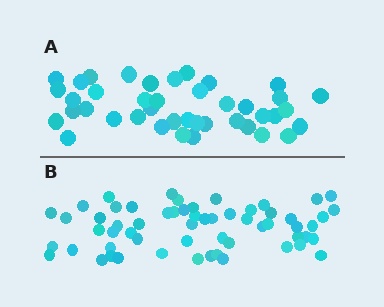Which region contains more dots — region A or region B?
Region B (the bottom region) has more dots.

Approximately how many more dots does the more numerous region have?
Region B has approximately 20 more dots than region A.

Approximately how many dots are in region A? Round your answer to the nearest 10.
About 40 dots. (The exact count is 41, which rounds to 40.)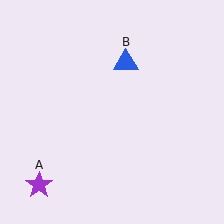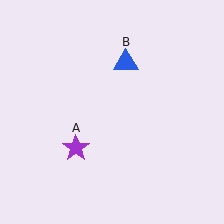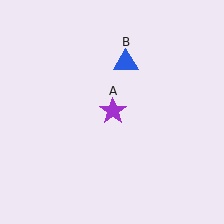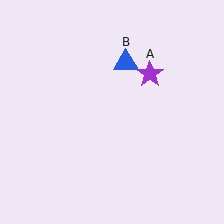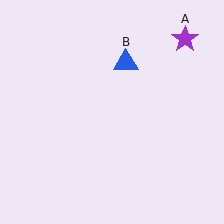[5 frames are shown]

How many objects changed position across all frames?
1 object changed position: purple star (object A).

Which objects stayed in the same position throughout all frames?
Blue triangle (object B) remained stationary.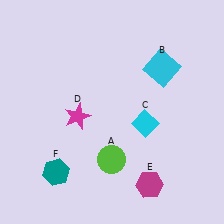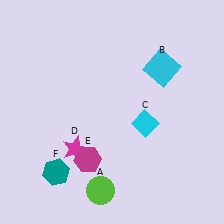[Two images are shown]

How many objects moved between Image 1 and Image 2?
3 objects moved between the two images.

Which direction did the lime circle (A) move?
The lime circle (A) moved down.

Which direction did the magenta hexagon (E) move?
The magenta hexagon (E) moved left.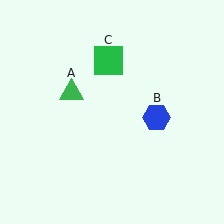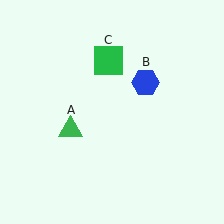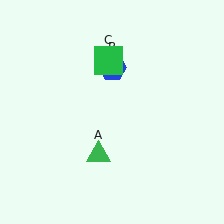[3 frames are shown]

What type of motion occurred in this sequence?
The green triangle (object A), blue hexagon (object B) rotated counterclockwise around the center of the scene.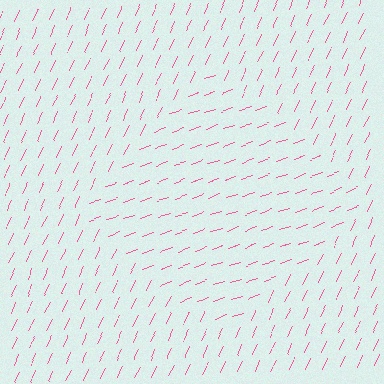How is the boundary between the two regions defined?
The boundary is defined purely by a change in line orientation (approximately 45 degrees difference). All lines are the same color and thickness.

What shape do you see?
I see a diamond.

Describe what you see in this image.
The image is filled with small pink line segments. A diamond region in the image has lines oriented differently from the surrounding lines, creating a visible texture boundary.